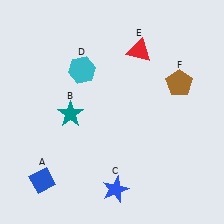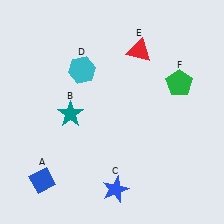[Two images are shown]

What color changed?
The pentagon (F) changed from brown in Image 1 to green in Image 2.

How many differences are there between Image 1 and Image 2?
There is 1 difference between the two images.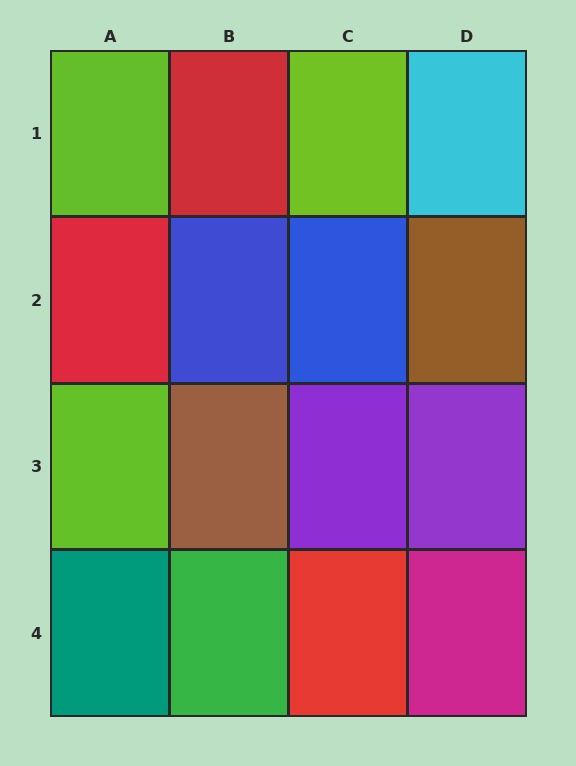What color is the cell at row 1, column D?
Cyan.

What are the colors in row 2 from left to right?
Red, blue, blue, brown.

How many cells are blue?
2 cells are blue.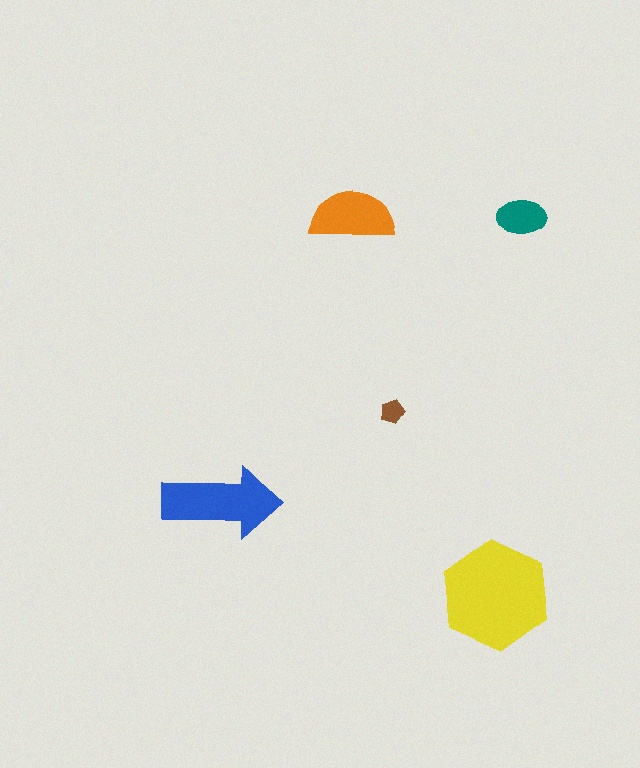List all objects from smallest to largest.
The brown pentagon, the teal ellipse, the orange semicircle, the blue arrow, the yellow hexagon.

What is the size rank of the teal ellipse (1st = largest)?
4th.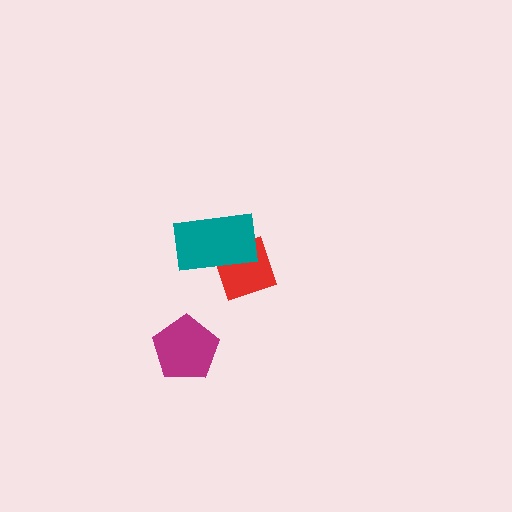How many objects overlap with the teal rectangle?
1 object overlaps with the teal rectangle.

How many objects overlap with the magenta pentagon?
0 objects overlap with the magenta pentagon.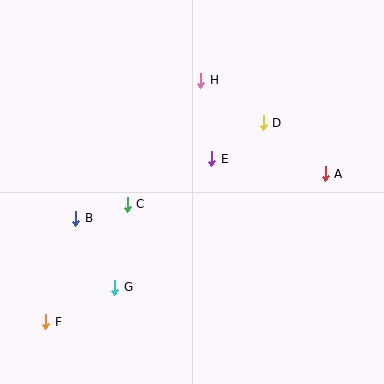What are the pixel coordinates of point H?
Point H is at (201, 80).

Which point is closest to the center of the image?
Point E at (212, 159) is closest to the center.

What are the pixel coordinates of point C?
Point C is at (127, 204).